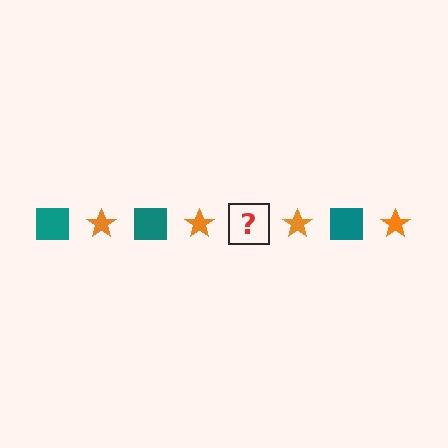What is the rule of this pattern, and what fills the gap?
The rule is that the pattern alternates between teal square and orange star. The gap should be filled with a teal square.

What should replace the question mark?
The question mark should be replaced with a teal square.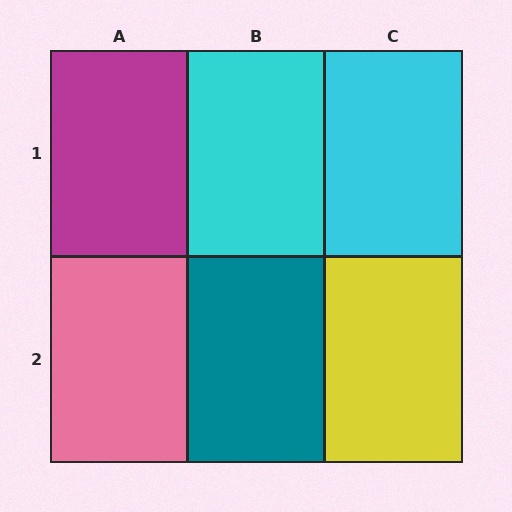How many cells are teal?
1 cell is teal.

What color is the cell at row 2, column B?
Teal.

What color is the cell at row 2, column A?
Pink.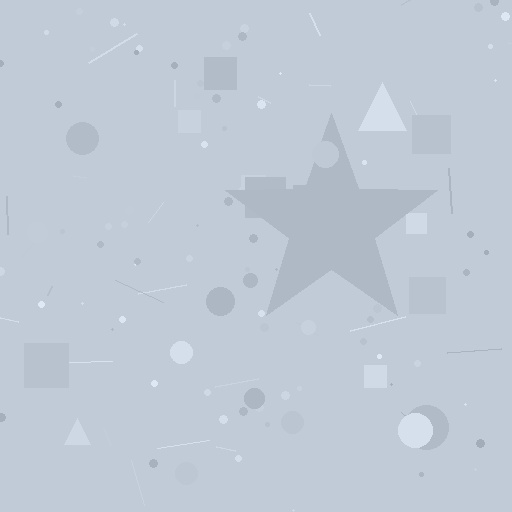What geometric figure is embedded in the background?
A star is embedded in the background.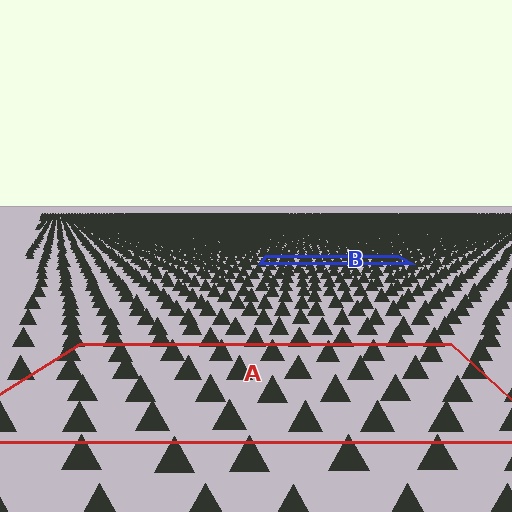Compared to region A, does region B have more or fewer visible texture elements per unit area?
Region B has more texture elements per unit area — they are packed more densely because it is farther away.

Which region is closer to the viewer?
Region A is closer. The texture elements there are larger and more spread out.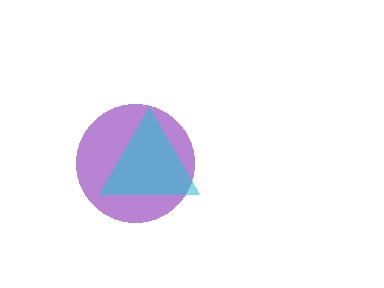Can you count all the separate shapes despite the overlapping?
Yes, there are 2 separate shapes.